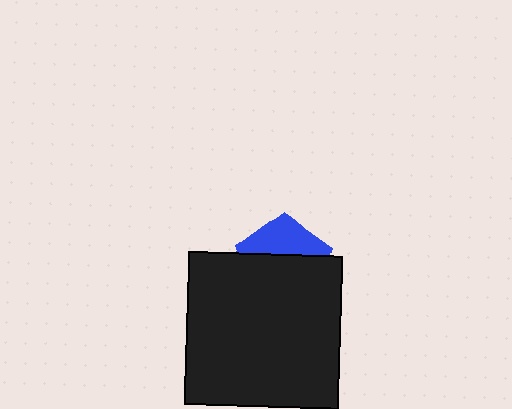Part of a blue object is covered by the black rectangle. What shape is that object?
It is a pentagon.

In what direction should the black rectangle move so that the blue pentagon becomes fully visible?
The black rectangle should move down. That is the shortest direction to clear the overlap and leave the blue pentagon fully visible.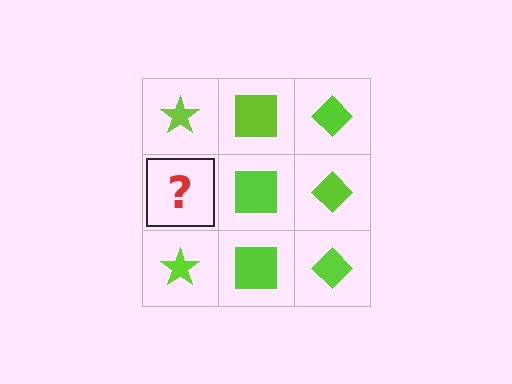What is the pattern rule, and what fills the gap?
The rule is that each column has a consistent shape. The gap should be filled with a lime star.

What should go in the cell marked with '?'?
The missing cell should contain a lime star.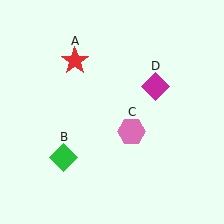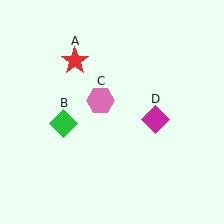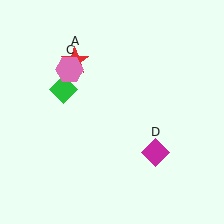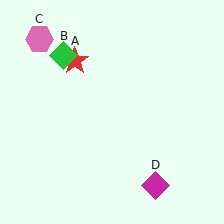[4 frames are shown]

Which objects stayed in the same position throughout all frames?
Red star (object A) remained stationary.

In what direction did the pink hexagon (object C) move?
The pink hexagon (object C) moved up and to the left.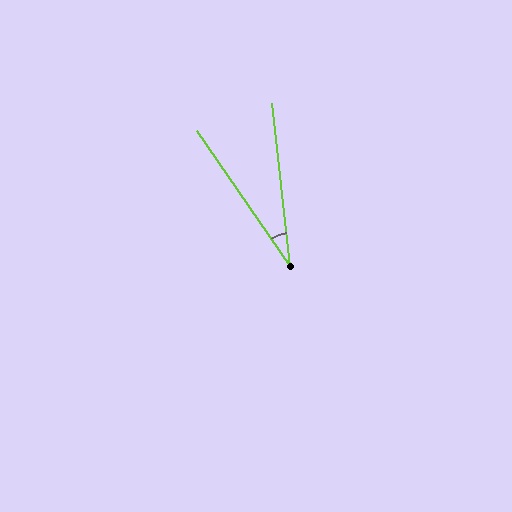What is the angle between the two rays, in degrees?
Approximately 28 degrees.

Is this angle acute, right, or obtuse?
It is acute.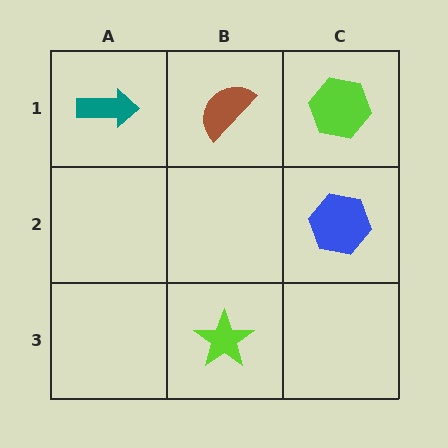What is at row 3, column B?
A lime star.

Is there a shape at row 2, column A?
No, that cell is empty.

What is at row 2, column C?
A blue hexagon.